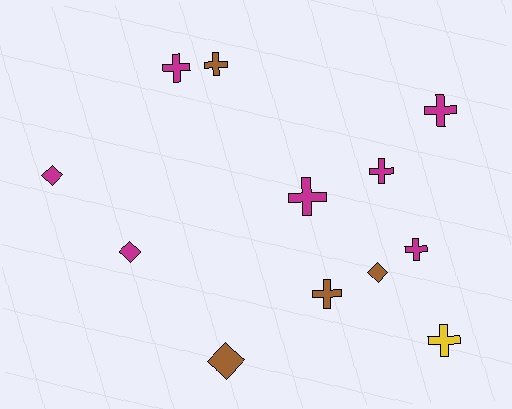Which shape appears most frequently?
Cross, with 8 objects.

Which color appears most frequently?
Magenta, with 7 objects.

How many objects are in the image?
There are 12 objects.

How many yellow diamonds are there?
There are no yellow diamonds.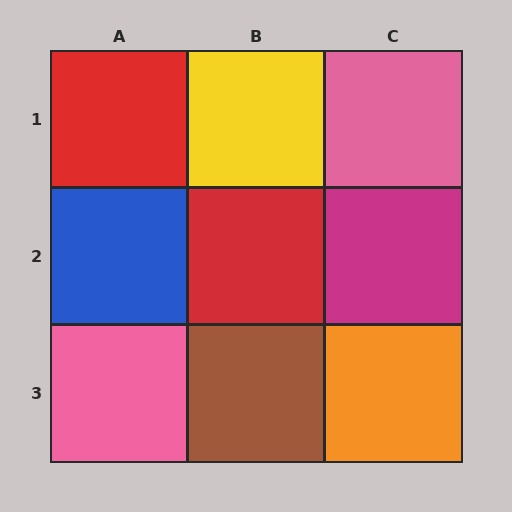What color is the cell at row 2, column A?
Blue.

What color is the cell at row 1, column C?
Pink.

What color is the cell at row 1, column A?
Red.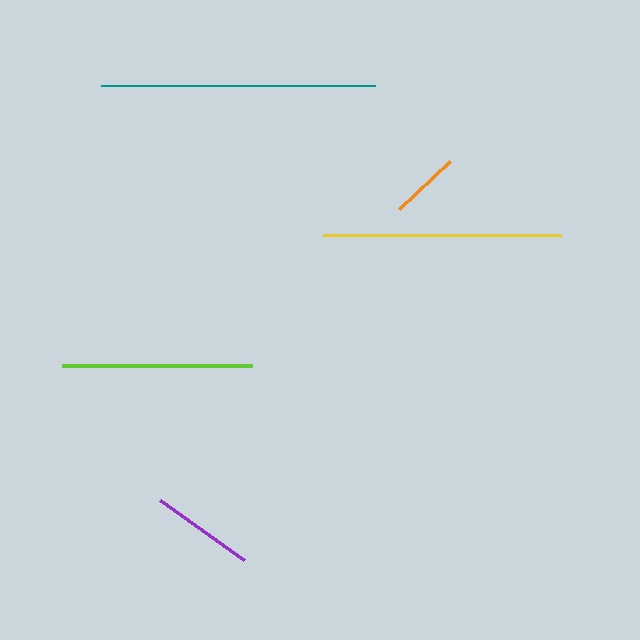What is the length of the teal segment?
The teal segment is approximately 275 pixels long.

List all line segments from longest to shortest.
From longest to shortest: teal, yellow, lime, purple, orange.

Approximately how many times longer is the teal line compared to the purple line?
The teal line is approximately 2.7 times the length of the purple line.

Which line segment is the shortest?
The orange line is the shortest at approximately 70 pixels.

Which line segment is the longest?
The teal line is the longest at approximately 275 pixels.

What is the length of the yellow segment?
The yellow segment is approximately 238 pixels long.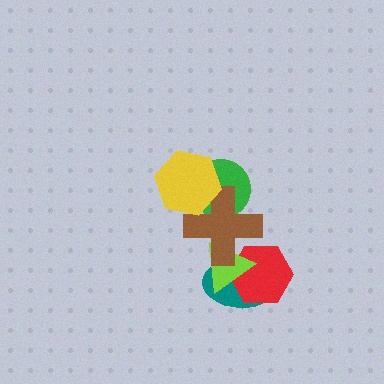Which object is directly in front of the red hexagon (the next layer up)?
The lime triangle is directly in front of the red hexagon.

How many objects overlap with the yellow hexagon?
2 objects overlap with the yellow hexagon.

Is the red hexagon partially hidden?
Yes, it is partially covered by another shape.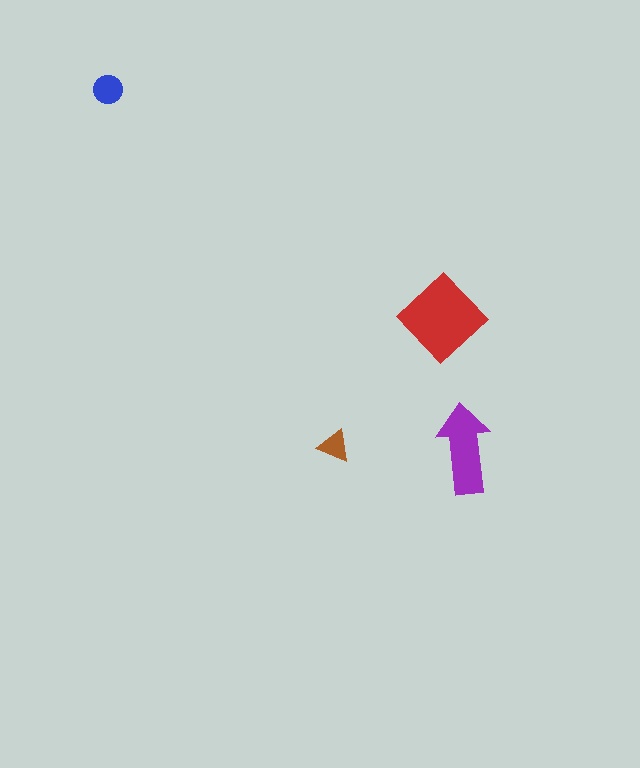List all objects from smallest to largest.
The brown triangle, the blue circle, the purple arrow, the red diamond.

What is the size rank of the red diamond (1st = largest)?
1st.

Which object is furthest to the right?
The purple arrow is rightmost.